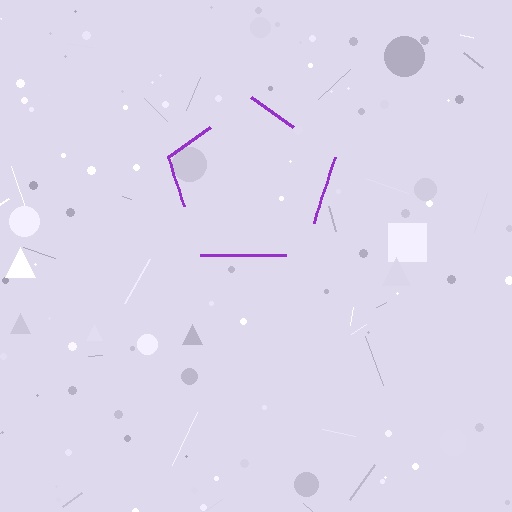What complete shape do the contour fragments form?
The contour fragments form a pentagon.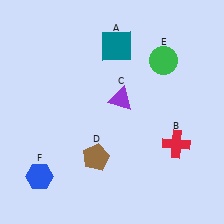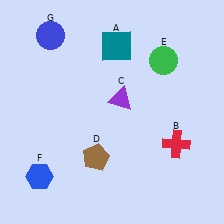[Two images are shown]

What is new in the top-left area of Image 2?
A blue circle (G) was added in the top-left area of Image 2.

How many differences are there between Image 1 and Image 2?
There is 1 difference between the two images.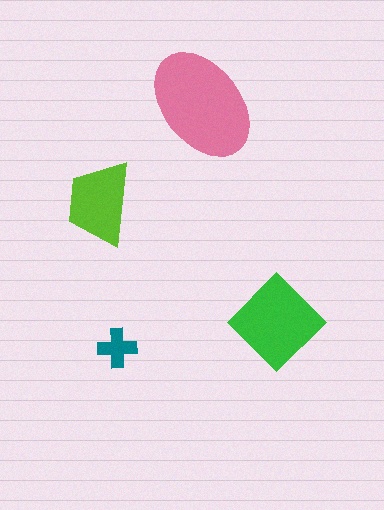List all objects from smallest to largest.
The teal cross, the lime trapezoid, the green diamond, the pink ellipse.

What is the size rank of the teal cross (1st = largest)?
4th.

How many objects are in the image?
There are 4 objects in the image.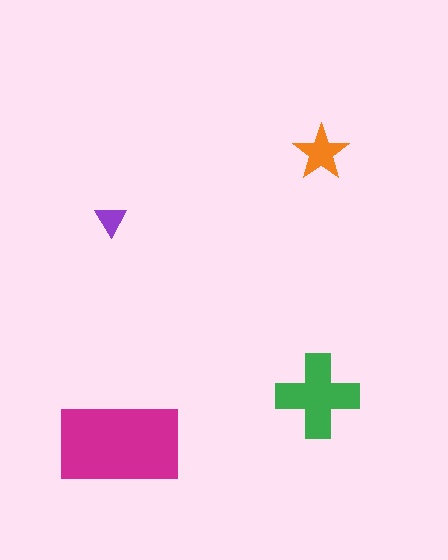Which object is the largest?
The magenta rectangle.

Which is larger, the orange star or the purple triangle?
The orange star.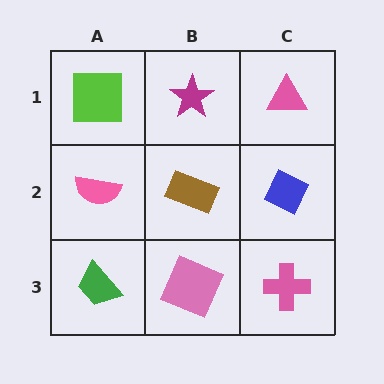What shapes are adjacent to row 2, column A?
A lime square (row 1, column A), a green trapezoid (row 3, column A), a brown rectangle (row 2, column B).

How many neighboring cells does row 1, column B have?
3.